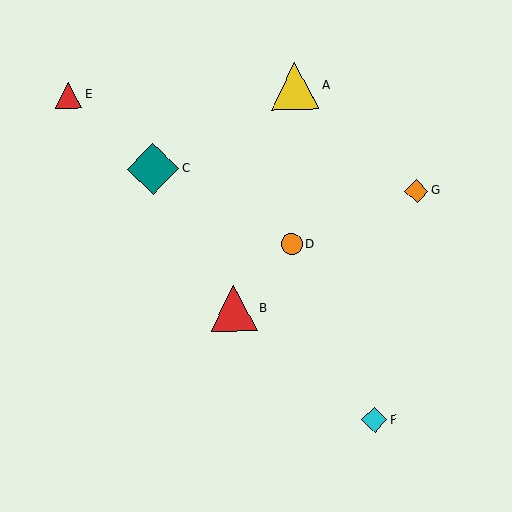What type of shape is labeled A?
Shape A is a yellow triangle.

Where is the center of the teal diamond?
The center of the teal diamond is at (153, 169).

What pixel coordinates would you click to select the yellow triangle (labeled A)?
Click at (295, 86) to select the yellow triangle A.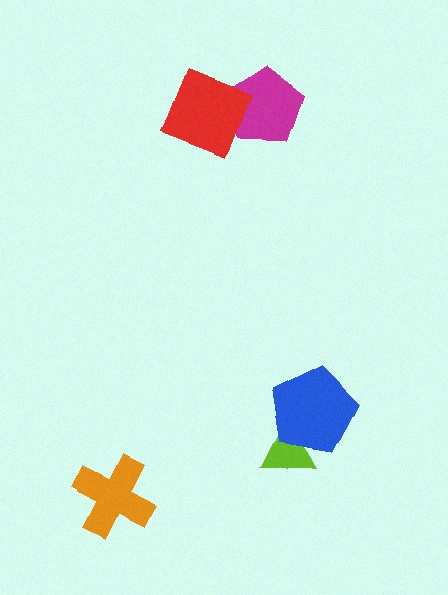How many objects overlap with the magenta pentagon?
1 object overlaps with the magenta pentagon.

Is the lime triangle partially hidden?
Yes, it is partially covered by another shape.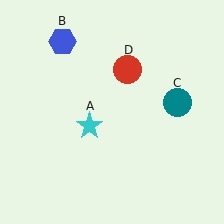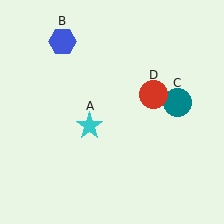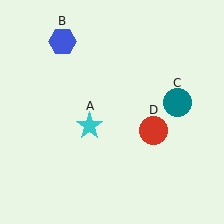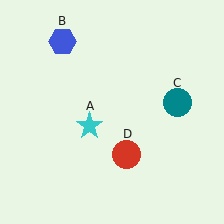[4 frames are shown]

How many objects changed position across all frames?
1 object changed position: red circle (object D).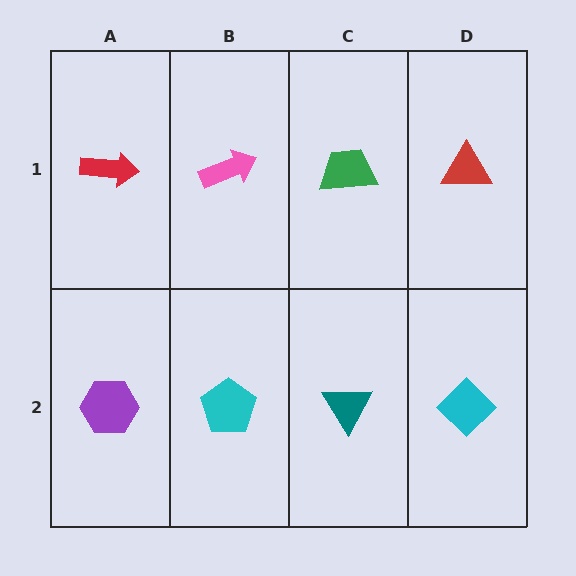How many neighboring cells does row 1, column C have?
3.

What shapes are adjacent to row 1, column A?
A purple hexagon (row 2, column A), a pink arrow (row 1, column B).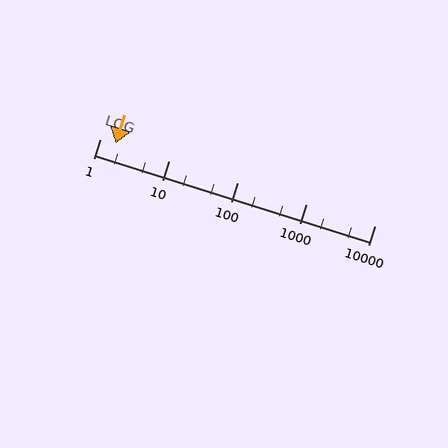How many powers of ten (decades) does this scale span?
The scale spans 4 decades, from 1 to 10000.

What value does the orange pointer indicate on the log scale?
The pointer indicates approximately 1.7.